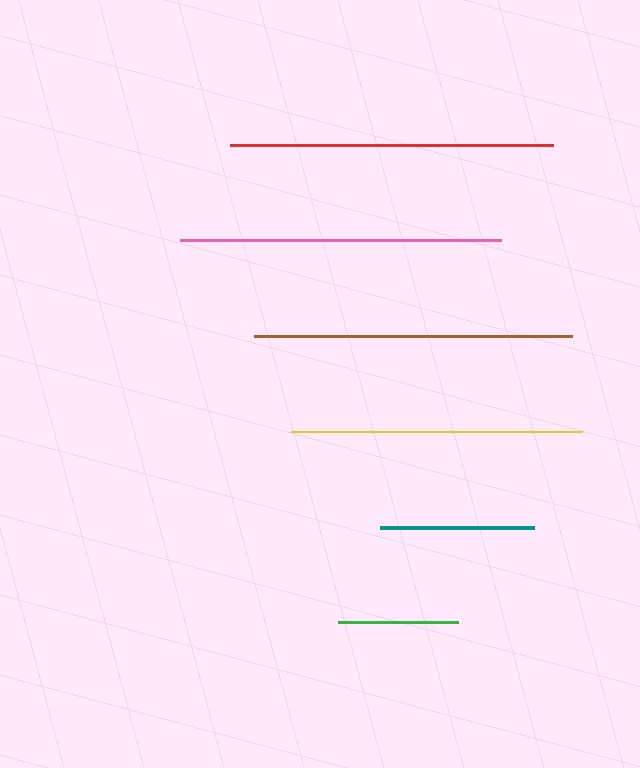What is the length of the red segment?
The red segment is approximately 323 pixels long.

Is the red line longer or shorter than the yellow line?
The red line is longer than the yellow line.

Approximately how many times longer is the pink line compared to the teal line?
The pink line is approximately 2.1 times the length of the teal line.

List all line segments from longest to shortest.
From longest to shortest: red, pink, brown, yellow, teal, green.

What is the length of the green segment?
The green segment is approximately 120 pixels long.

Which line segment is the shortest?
The green line is the shortest at approximately 120 pixels.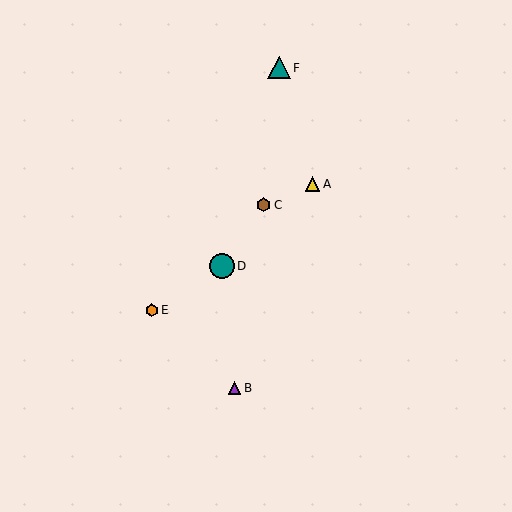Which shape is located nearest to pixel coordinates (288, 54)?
The teal triangle (labeled F) at (279, 68) is nearest to that location.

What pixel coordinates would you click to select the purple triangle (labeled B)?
Click at (235, 388) to select the purple triangle B.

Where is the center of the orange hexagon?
The center of the orange hexagon is at (152, 310).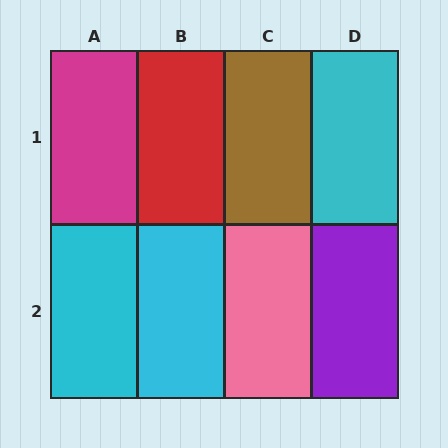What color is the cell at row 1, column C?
Brown.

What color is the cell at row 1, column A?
Magenta.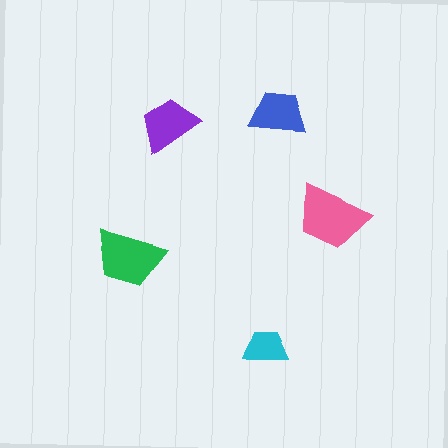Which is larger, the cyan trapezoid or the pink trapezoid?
The pink one.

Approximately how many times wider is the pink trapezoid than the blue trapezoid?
About 1.5 times wider.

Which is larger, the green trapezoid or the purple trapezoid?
The green one.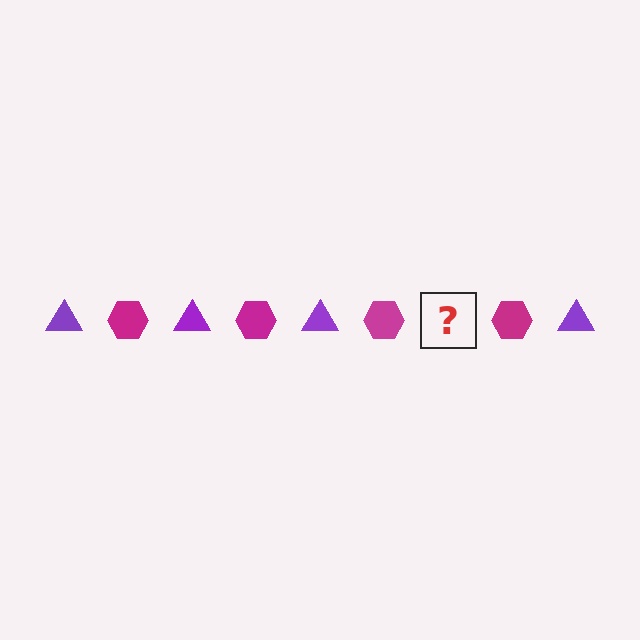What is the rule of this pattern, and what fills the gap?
The rule is that the pattern alternates between purple triangle and magenta hexagon. The gap should be filled with a purple triangle.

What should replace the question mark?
The question mark should be replaced with a purple triangle.